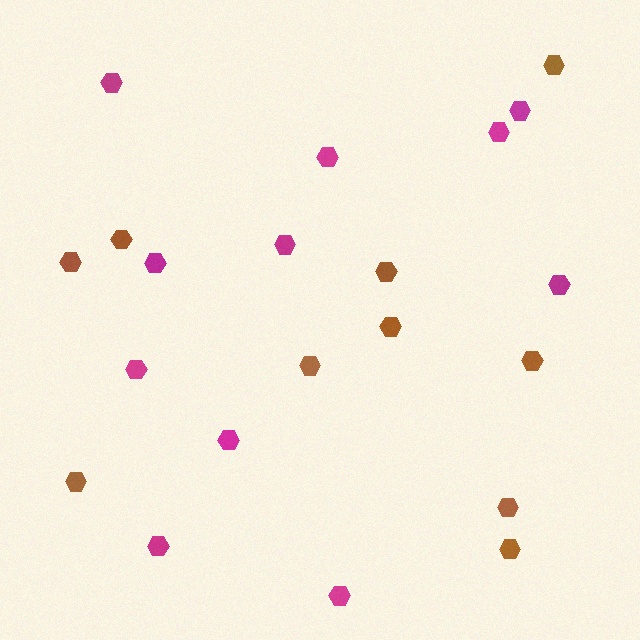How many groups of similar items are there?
There are 2 groups: one group of brown hexagons (10) and one group of magenta hexagons (11).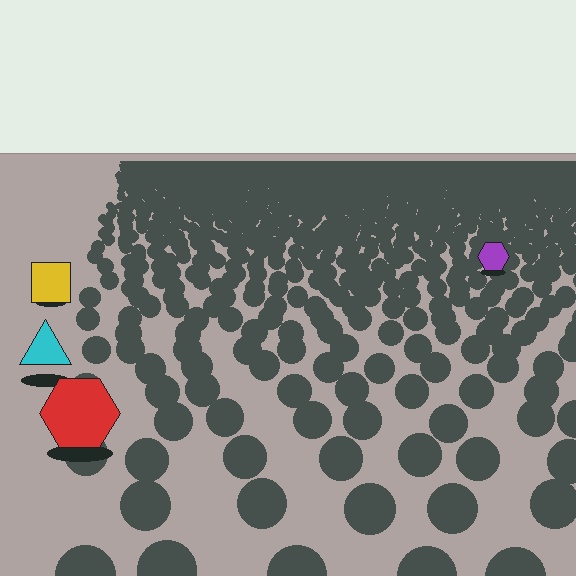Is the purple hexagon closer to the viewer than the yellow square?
No. The yellow square is closer — you can tell from the texture gradient: the ground texture is coarser near it.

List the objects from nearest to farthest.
From nearest to farthest: the red hexagon, the cyan triangle, the yellow square, the purple hexagon.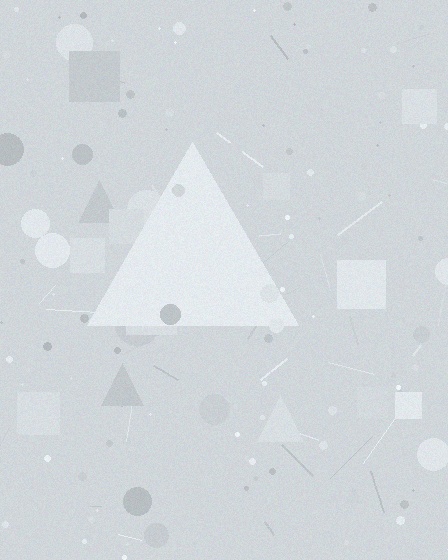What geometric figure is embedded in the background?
A triangle is embedded in the background.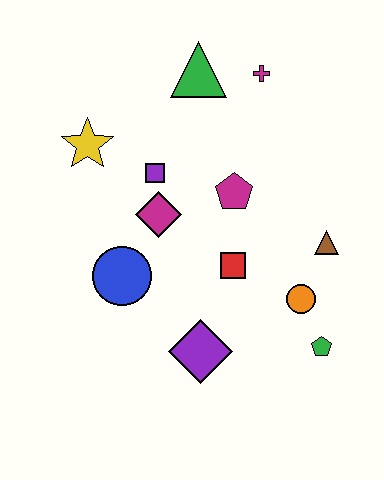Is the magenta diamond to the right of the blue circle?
Yes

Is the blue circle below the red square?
Yes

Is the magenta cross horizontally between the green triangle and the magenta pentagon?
No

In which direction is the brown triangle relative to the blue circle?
The brown triangle is to the right of the blue circle.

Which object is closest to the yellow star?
The purple square is closest to the yellow star.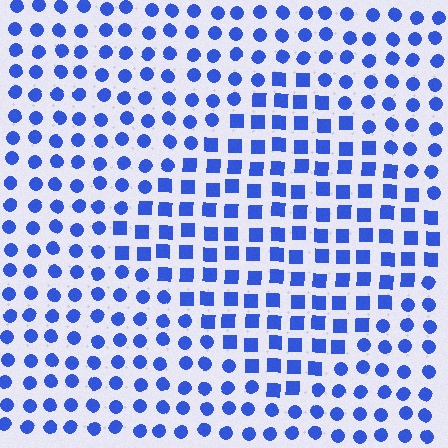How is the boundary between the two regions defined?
The boundary is defined by a change in element shape: squares inside vs. circles outside. All elements share the same color and spacing.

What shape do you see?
I see a diamond.